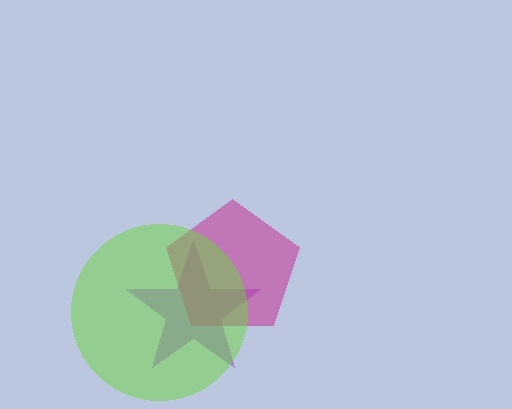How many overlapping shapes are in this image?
There are 3 overlapping shapes in the image.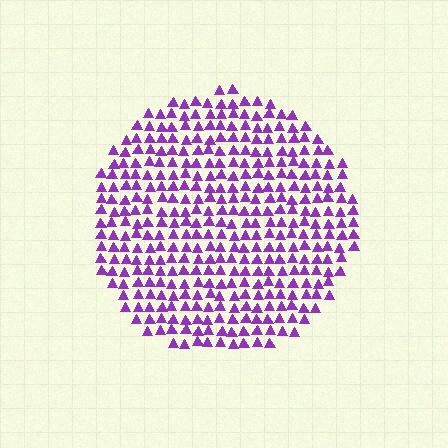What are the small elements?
The small elements are triangles.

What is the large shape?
The large shape is a circle.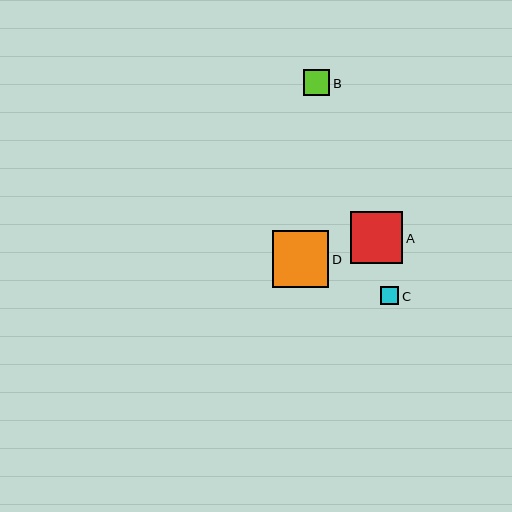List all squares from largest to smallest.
From largest to smallest: D, A, B, C.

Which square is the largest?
Square D is the largest with a size of approximately 56 pixels.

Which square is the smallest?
Square C is the smallest with a size of approximately 18 pixels.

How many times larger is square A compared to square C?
Square A is approximately 2.9 times the size of square C.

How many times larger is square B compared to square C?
Square B is approximately 1.5 times the size of square C.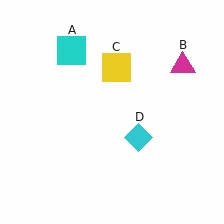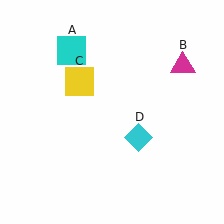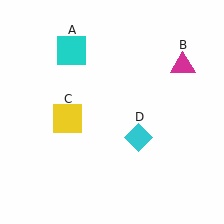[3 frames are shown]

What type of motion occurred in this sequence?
The yellow square (object C) rotated counterclockwise around the center of the scene.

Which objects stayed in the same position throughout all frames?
Cyan square (object A) and magenta triangle (object B) and cyan diamond (object D) remained stationary.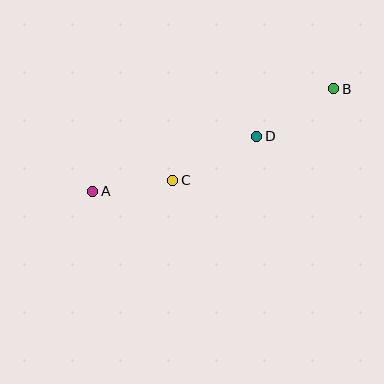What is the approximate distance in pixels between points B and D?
The distance between B and D is approximately 91 pixels.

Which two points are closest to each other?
Points A and C are closest to each other.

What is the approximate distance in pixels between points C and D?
The distance between C and D is approximately 95 pixels.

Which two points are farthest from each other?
Points A and B are farthest from each other.